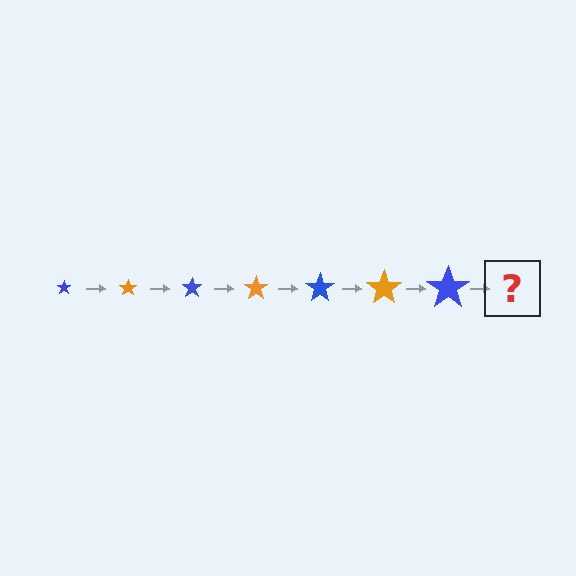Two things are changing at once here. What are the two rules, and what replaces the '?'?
The two rules are that the star grows larger each step and the color cycles through blue and orange. The '?' should be an orange star, larger than the previous one.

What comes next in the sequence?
The next element should be an orange star, larger than the previous one.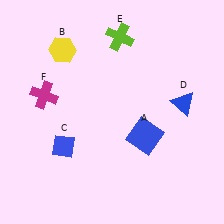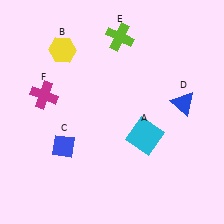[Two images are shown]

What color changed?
The square (A) changed from blue in Image 1 to cyan in Image 2.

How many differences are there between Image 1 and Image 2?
There is 1 difference between the two images.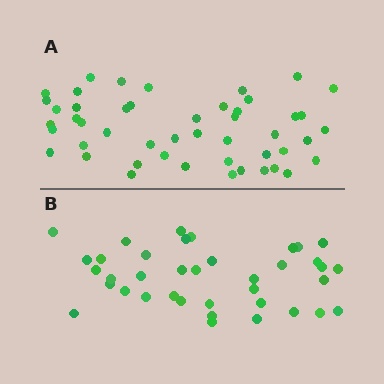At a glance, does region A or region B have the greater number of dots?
Region A (the top region) has more dots.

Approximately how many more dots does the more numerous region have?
Region A has roughly 10 or so more dots than region B.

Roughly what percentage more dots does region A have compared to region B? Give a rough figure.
About 25% more.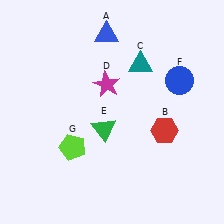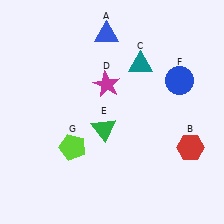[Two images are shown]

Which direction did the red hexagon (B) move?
The red hexagon (B) moved right.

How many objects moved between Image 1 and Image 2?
1 object moved between the two images.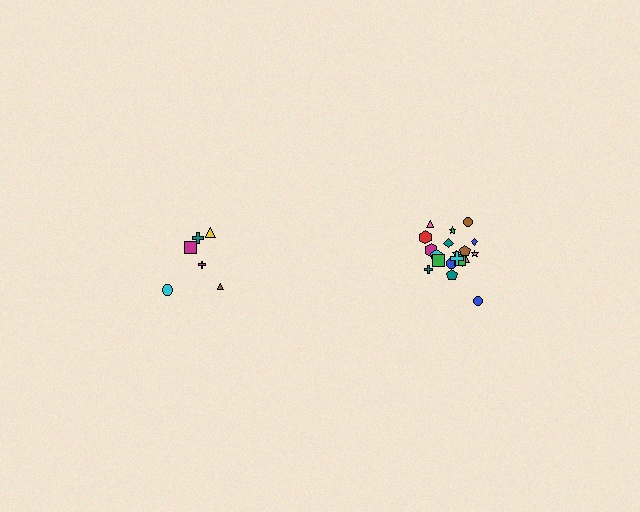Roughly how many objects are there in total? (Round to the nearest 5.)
Roughly 30 objects in total.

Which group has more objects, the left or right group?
The right group.